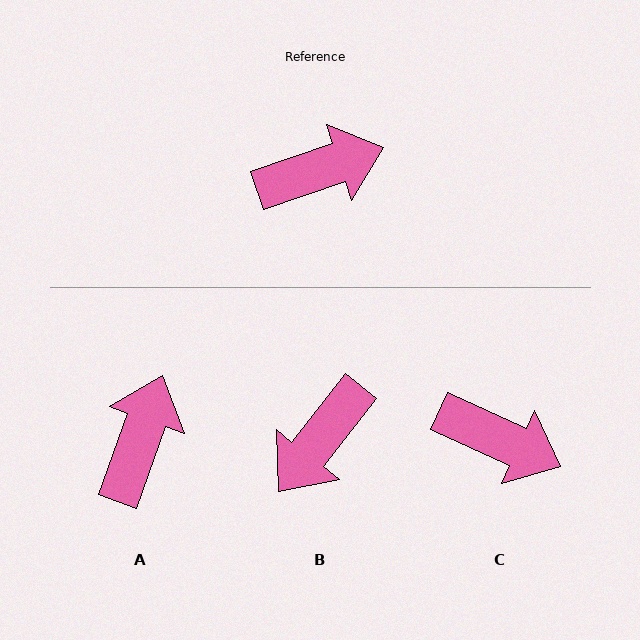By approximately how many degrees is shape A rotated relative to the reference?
Approximately 52 degrees counter-clockwise.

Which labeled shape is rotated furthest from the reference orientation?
B, about 147 degrees away.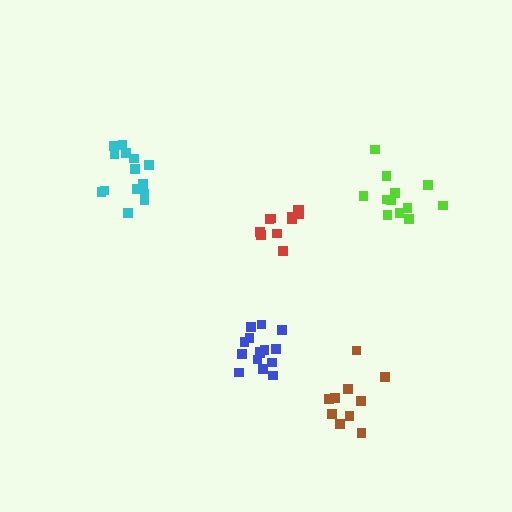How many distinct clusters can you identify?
There are 5 distinct clusters.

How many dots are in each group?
Group 1: 15 dots, Group 2: 12 dots, Group 3: 11 dots, Group 4: 14 dots, Group 5: 10 dots (62 total).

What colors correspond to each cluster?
The clusters are colored: blue, lime, red, cyan, brown.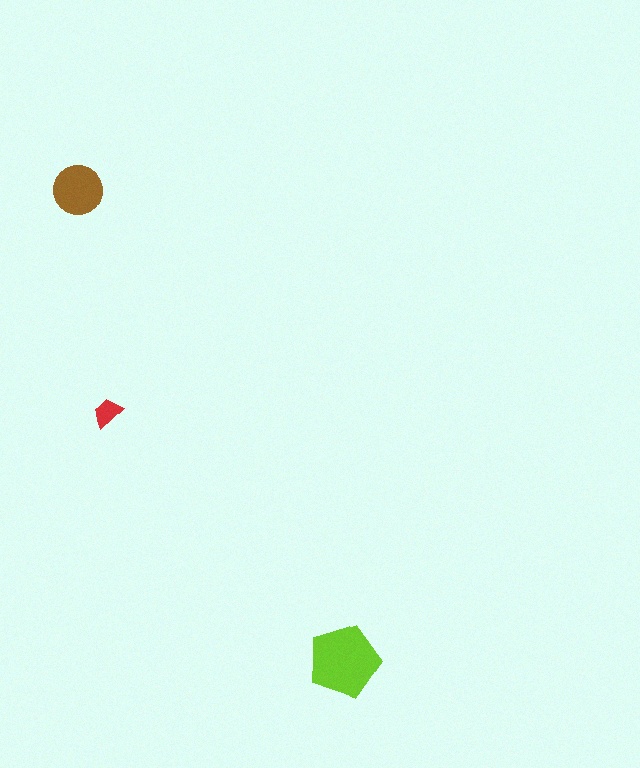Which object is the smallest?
The red trapezoid.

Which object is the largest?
The lime pentagon.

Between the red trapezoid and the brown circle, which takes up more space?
The brown circle.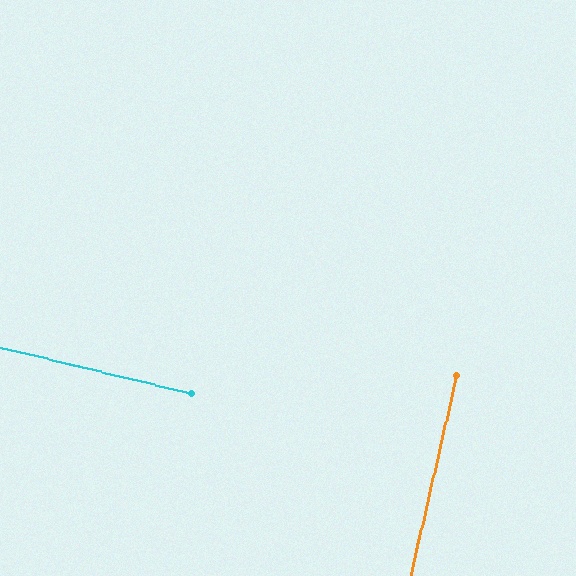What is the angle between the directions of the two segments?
Approximately 90 degrees.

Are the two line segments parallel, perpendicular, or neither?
Perpendicular — they meet at approximately 90°.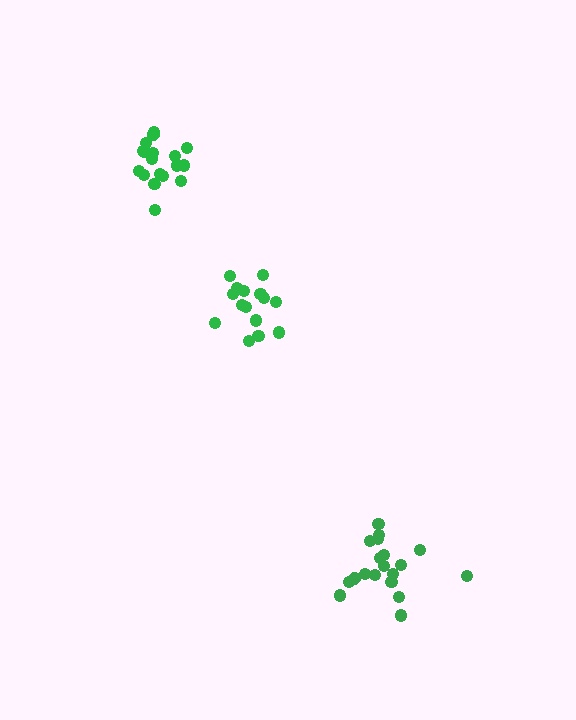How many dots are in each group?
Group 1: 15 dots, Group 2: 18 dots, Group 3: 20 dots (53 total).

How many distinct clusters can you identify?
There are 3 distinct clusters.